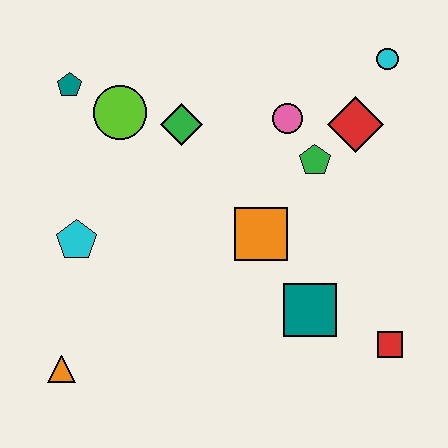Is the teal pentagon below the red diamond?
No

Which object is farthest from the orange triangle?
The cyan circle is farthest from the orange triangle.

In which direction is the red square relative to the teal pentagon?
The red square is to the right of the teal pentagon.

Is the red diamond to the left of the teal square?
No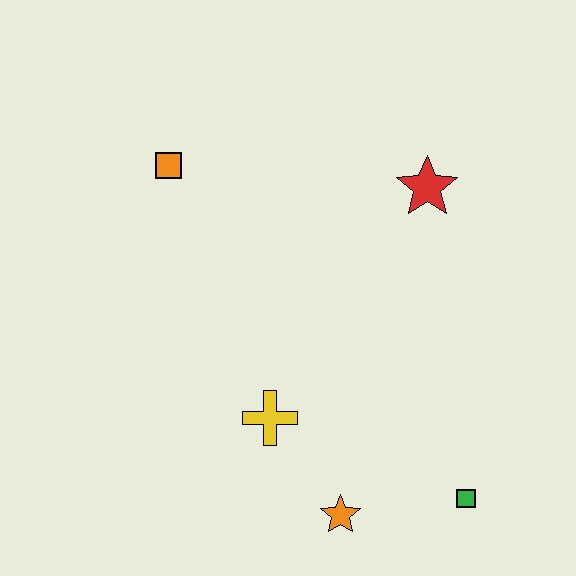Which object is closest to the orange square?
The red star is closest to the orange square.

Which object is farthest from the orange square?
The green square is farthest from the orange square.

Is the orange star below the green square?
Yes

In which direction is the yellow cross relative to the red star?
The yellow cross is below the red star.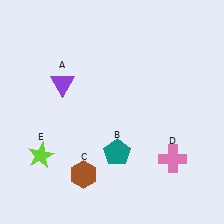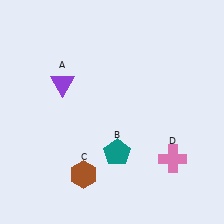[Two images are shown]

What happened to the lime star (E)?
The lime star (E) was removed in Image 2. It was in the bottom-left area of Image 1.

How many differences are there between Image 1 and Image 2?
There is 1 difference between the two images.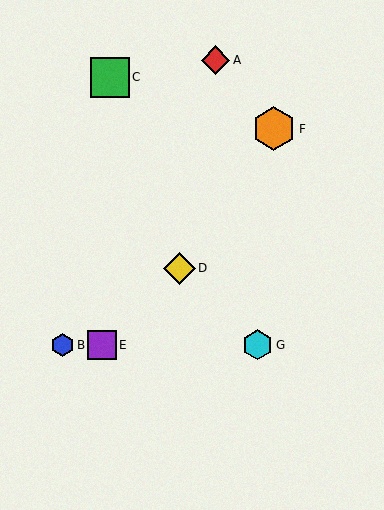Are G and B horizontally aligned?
Yes, both are at y≈345.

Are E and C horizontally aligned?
No, E is at y≈345 and C is at y≈77.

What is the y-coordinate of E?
Object E is at y≈345.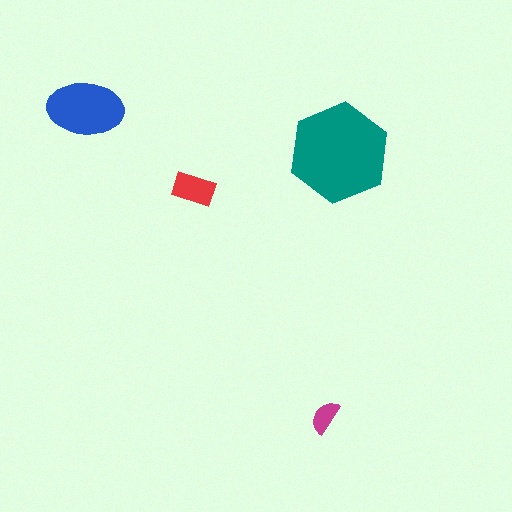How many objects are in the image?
There are 4 objects in the image.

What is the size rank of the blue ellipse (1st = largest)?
2nd.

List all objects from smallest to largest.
The magenta semicircle, the red rectangle, the blue ellipse, the teal hexagon.